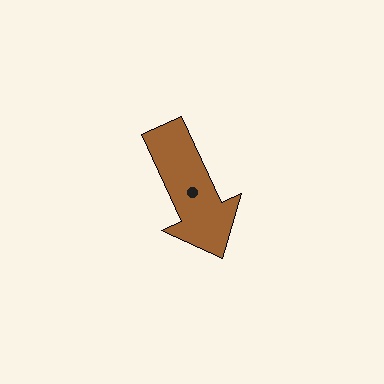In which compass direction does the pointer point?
Southeast.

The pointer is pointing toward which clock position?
Roughly 5 o'clock.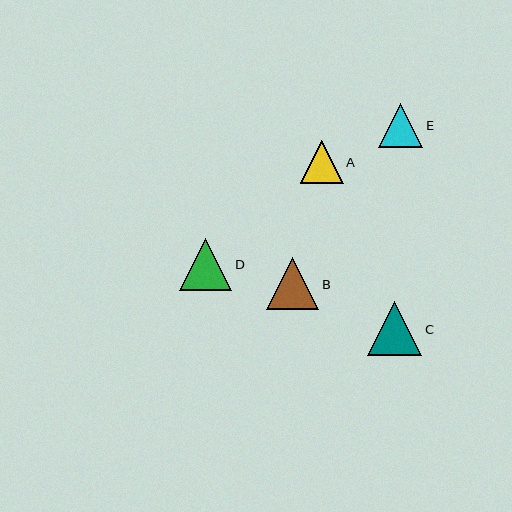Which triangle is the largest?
Triangle C is the largest with a size of approximately 54 pixels.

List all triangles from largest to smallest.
From largest to smallest: C, B, D, E, A.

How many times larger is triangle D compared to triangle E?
Triangle D is approximately 1.2 times the size of triangle E.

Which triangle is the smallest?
Triangle A is the smallest with a size of approximately 43 pixels.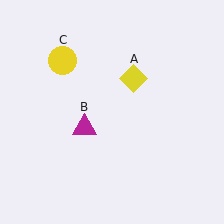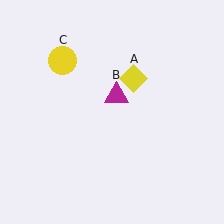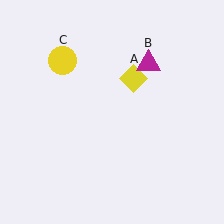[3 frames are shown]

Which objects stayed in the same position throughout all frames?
Yellow diamond (object A) and yellow circle (object C) remained stationary.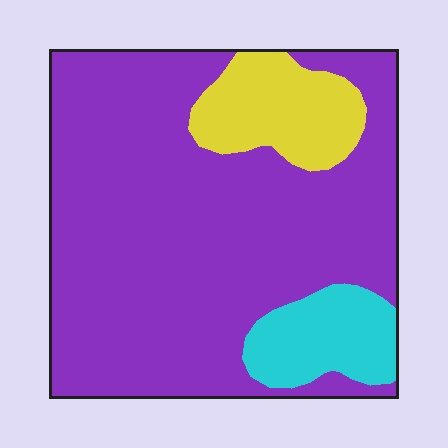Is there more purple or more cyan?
Purple.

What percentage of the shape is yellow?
Yellow takes up less than a quarter of the shape.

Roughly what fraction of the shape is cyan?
Cyan covers roughly 10% of the shape.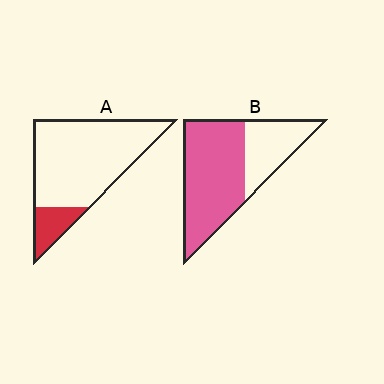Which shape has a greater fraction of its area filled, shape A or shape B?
Shape B.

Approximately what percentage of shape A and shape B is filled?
A is approximately 15% and B is approximately 65%.